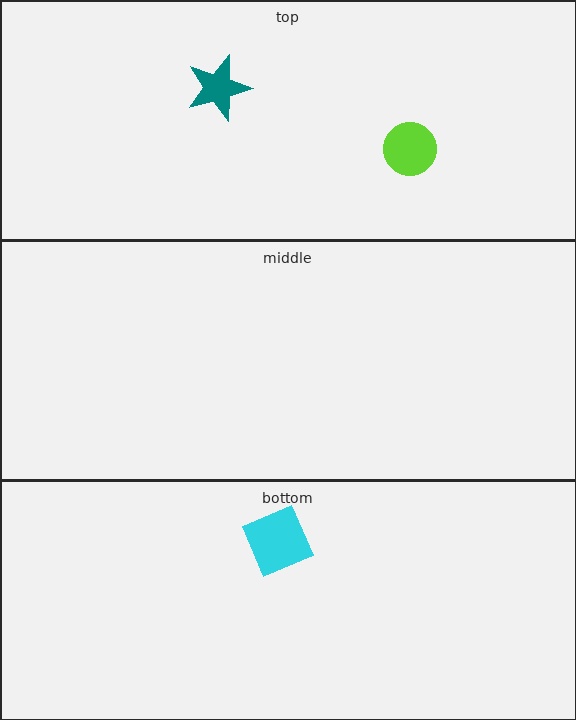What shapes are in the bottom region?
The cyan diamond.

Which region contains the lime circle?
The top region.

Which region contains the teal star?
The top region.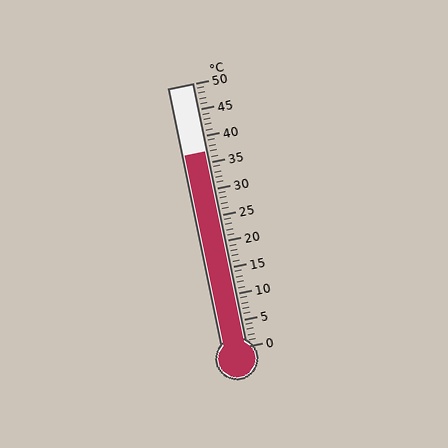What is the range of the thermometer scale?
The thermometer scale ranges from 0°C to 50°C.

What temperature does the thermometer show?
The thermometer shows approximately 37°C.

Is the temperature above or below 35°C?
The temperature is above 35°C.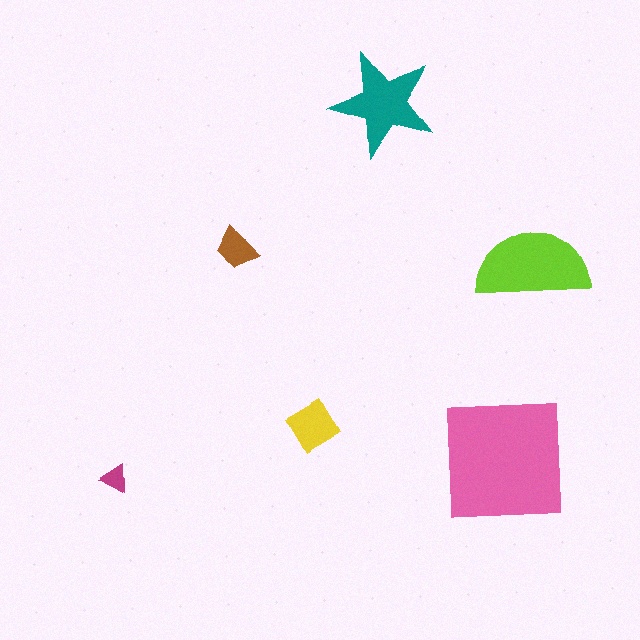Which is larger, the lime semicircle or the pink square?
The pink square.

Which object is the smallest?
The magenta triangle.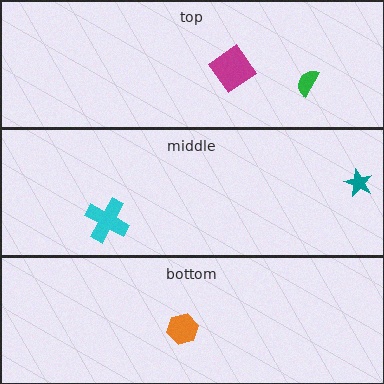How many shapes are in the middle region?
2.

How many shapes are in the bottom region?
1.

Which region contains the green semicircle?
The top region.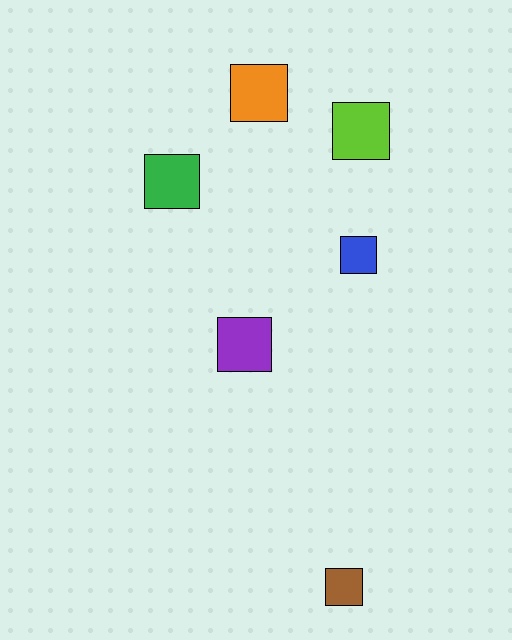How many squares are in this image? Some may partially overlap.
There are 6 squares.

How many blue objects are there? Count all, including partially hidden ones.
There is 1 blue object.